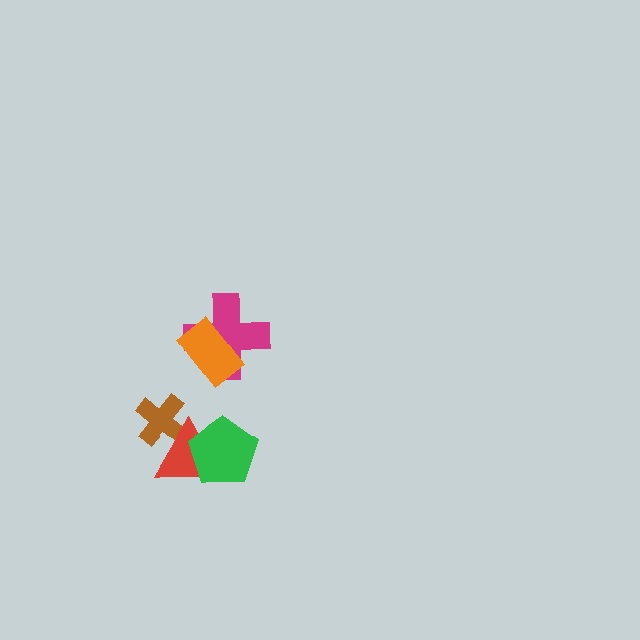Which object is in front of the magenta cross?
The orange rectangle is in front of the magenta cross.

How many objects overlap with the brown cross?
1 object overlaps with the brown cross.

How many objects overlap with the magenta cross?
1 object overlaps with the magenta cross.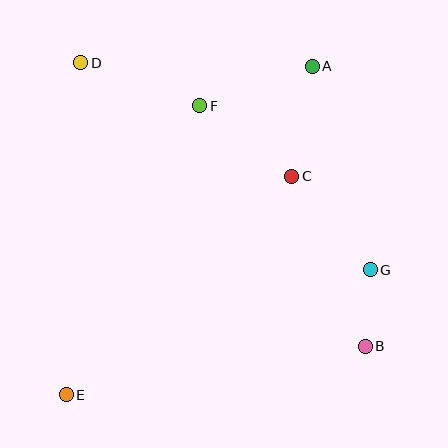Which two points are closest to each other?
Points B and G are closest to each other.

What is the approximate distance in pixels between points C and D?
The distance between C and D is approximately 240 pixels.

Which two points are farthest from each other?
Points A and E are farthest from each other.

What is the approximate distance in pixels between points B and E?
The distance between B and E is approximately 303 pixels.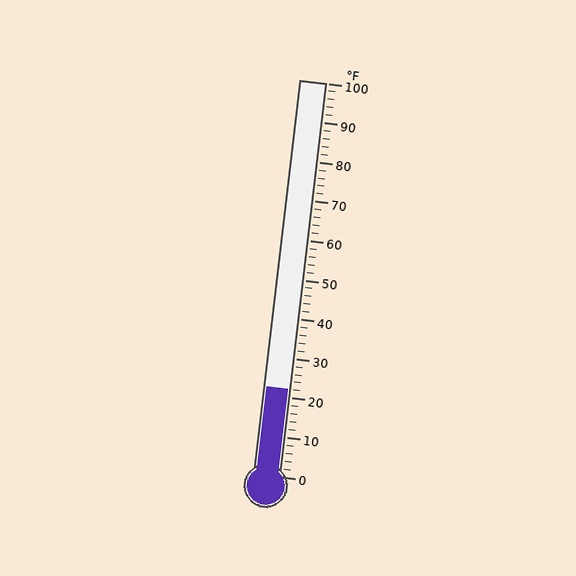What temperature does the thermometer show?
The thermometer shows approximately 22°F.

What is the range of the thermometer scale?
The thermometer scale ranges from 0°F to 100°F.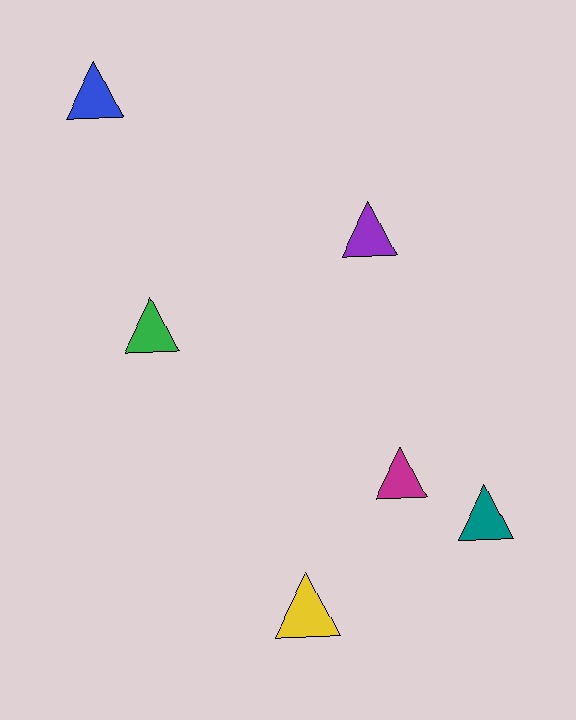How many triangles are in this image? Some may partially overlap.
There are 6 triangles.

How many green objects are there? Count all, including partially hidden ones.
There is 1 green object.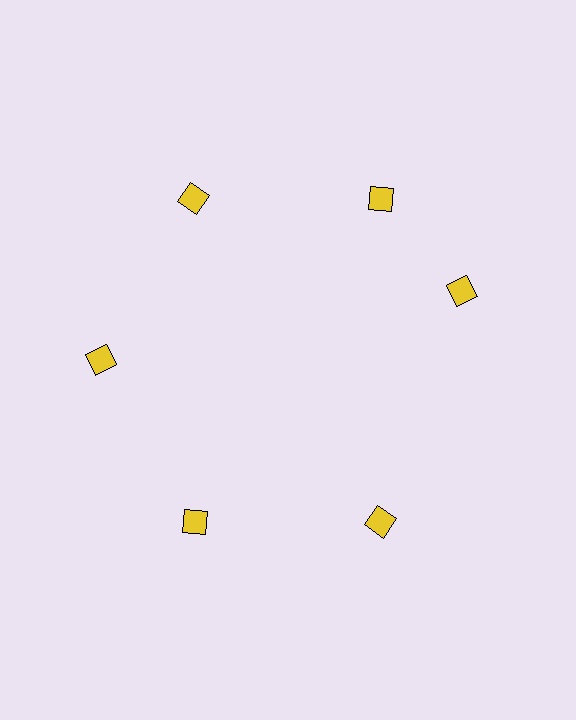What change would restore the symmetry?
The symmetry would be restored by rotating it back into even spacing with its neighbors so that all 6 diamonds sit at equal angles and equal distance from the center.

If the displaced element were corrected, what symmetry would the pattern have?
It would have 6-fold rotational symmetry — the pattern would map onto itself every 60 degrees.